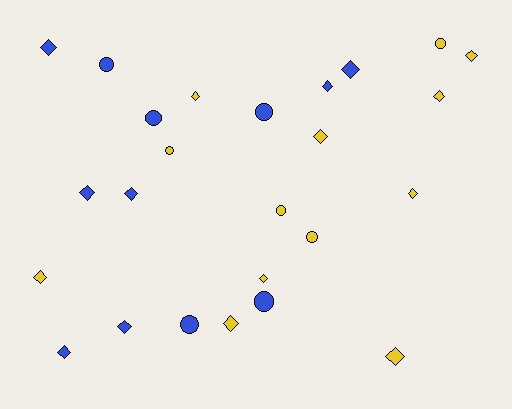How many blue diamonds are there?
There are 7 blue diamonds.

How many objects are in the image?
There are 25 objects.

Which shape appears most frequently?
Diamond, with 16 objects.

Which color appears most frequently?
Yellow, with 13 objects.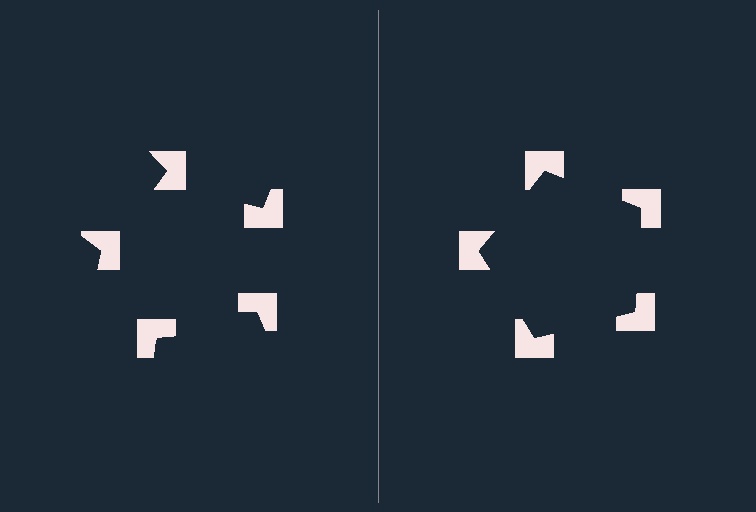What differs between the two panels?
The notched squares are positioned identically on both sides; only the wedge orientations differ. On the right they align to a pentagon; on the left they are misaligned.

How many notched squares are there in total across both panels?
10 — 5 on each side.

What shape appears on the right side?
An illusory pentagon.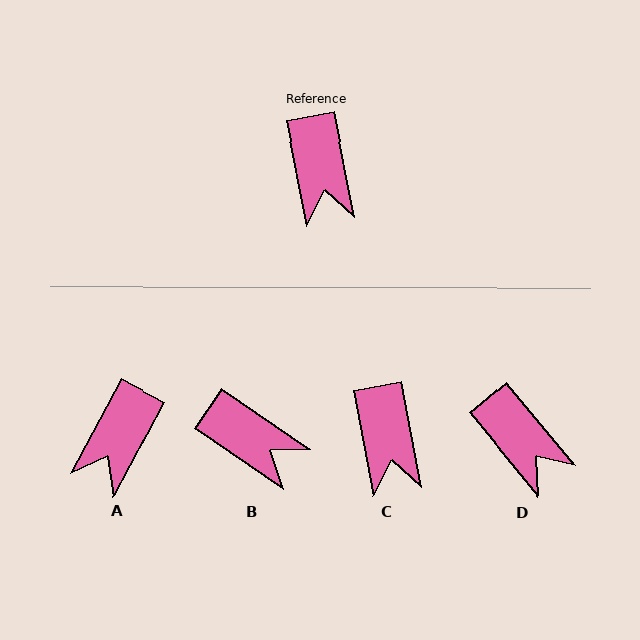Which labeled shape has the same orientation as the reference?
C.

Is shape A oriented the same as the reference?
No, it is off by about 39 degrees.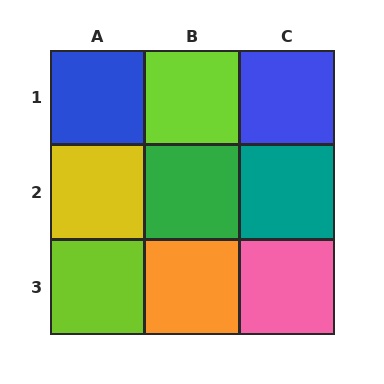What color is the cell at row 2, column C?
Teal.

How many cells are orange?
1 cell is orange.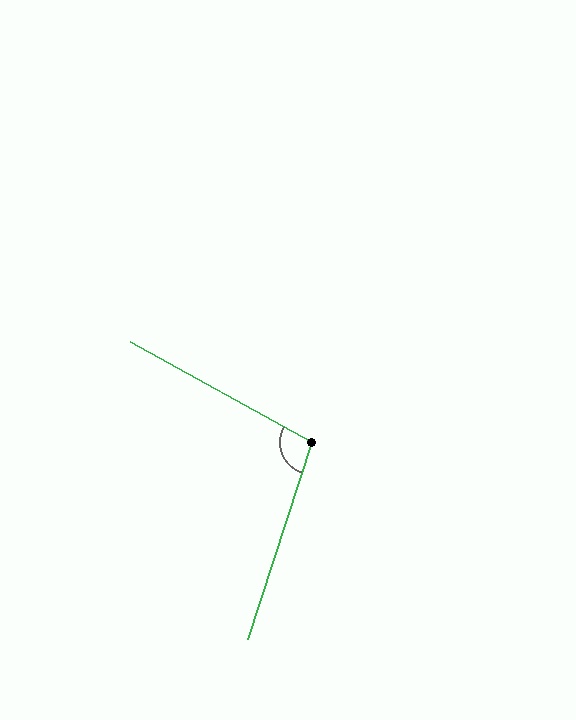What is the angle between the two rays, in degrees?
Approximately 101 degrees.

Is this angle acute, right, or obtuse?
It is obtuse.